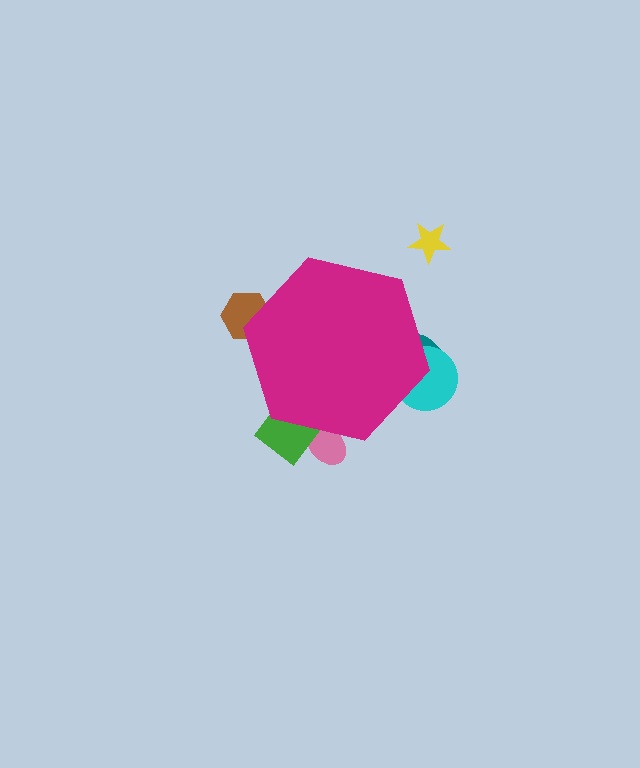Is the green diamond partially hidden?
Yes, the green diamond is partially hidden behind the magenta hexagon.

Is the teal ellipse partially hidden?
Yes, the teal ellipse is partially hidden behind the magenta hexagon.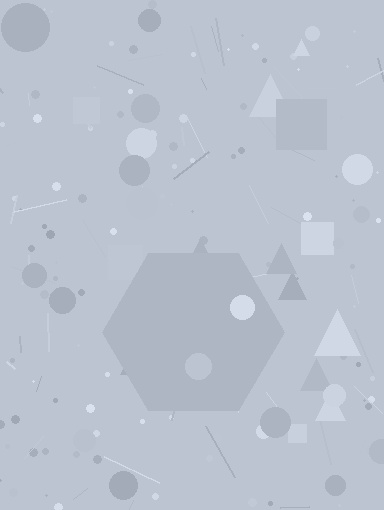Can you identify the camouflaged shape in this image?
The camouflaged shape is a hexagon.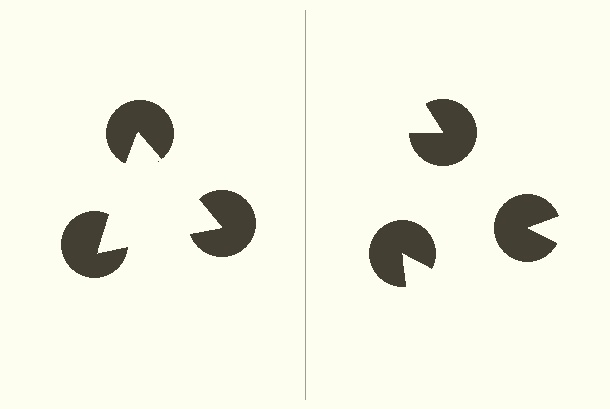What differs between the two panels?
The pac-man discs are positioned identically on both sides; only the wedge orientations differ. On the left they align to a triangle; on the right they are misaligned.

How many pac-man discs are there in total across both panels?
6 — 3 on each side.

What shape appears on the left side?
An illusory triangle.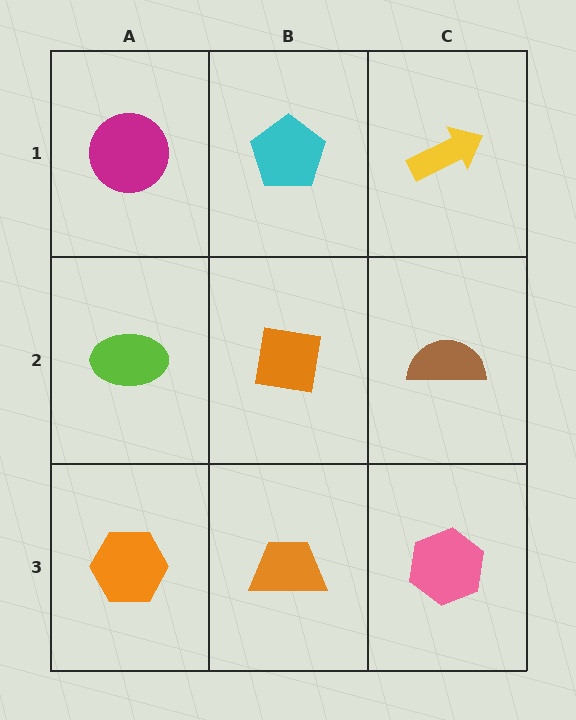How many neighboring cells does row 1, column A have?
2.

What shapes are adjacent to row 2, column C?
A yellow arrow (row 1, column C), a pink hexagon (row 3, column C), an orange square (row 2, column B).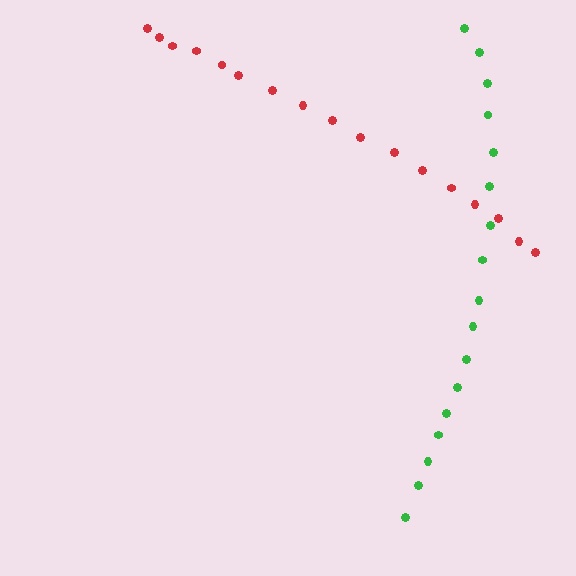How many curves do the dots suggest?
There are 2 distinct paths.